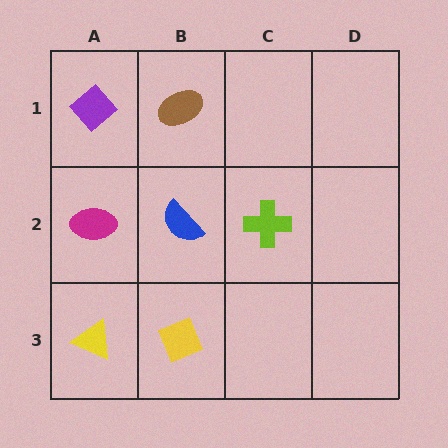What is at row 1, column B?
A brown ellipse.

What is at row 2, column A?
A magenta ellipse.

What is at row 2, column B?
A blue semicircle.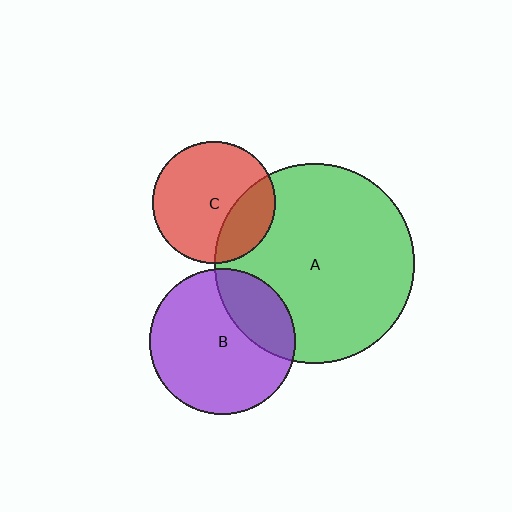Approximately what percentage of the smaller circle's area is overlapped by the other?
Approximately 25%.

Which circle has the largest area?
Circle A (green).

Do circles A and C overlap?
Yes.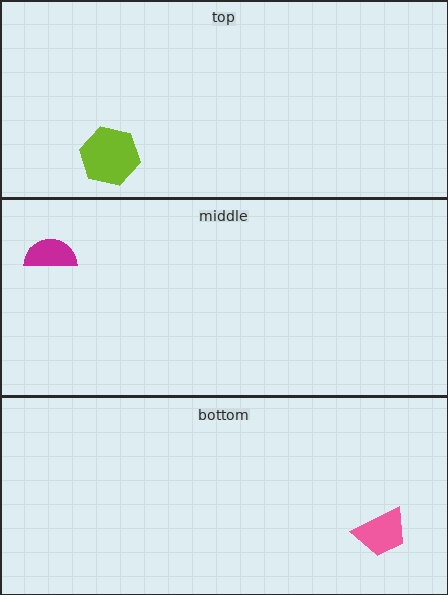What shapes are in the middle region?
The magenta semicircle.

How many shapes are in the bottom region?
1.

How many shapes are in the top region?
1.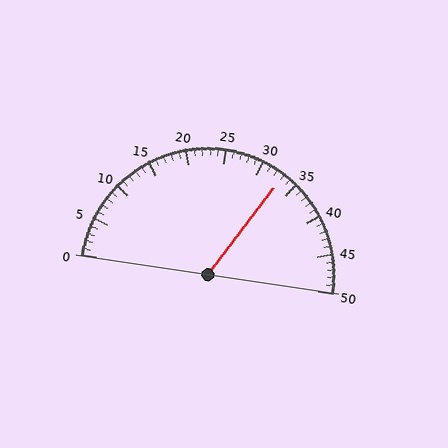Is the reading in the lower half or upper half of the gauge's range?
The reading is in the upper half of the range (0 to 50).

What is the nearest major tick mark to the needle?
The nearest major tick mark is 35.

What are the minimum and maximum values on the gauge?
The gauge ranges from 0 to 50.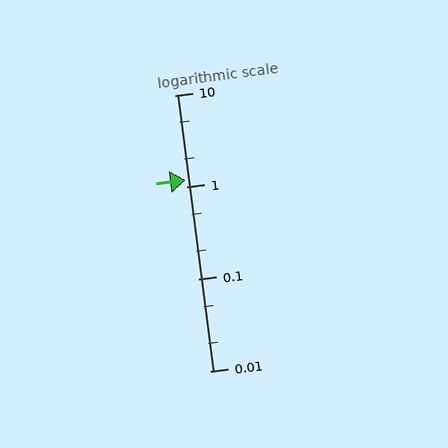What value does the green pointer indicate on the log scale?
The pointer indicates approximately 1.2.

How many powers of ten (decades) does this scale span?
The scale spans 3 decades, from 0.01 to 10.